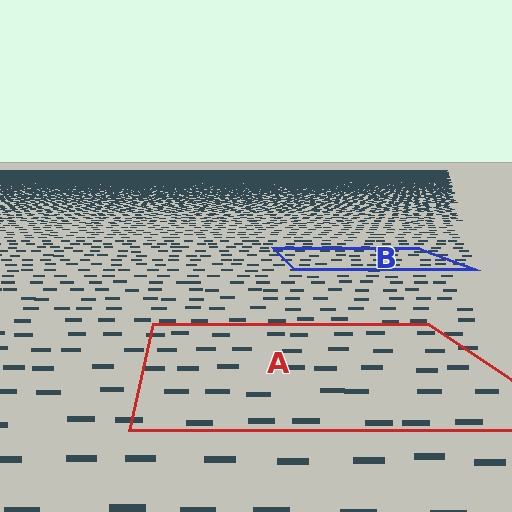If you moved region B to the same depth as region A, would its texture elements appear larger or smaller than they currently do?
They would appear larger. At a closer depth, the same texture elements are projected at a bigger on-screen size.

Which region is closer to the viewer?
Region A is closer. The texture elements there are larger and more spread out.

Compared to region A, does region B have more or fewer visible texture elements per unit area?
Region B has more texture elements per unit area — they are packed more densely because it is farther away.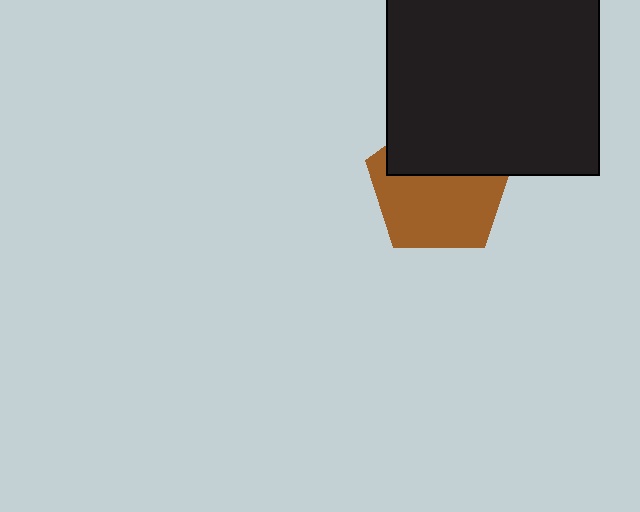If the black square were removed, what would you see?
You would see the complete brown pentagon.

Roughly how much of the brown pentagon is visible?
About half of it is visible (roughly 60%).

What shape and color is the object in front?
The object in front is a black square.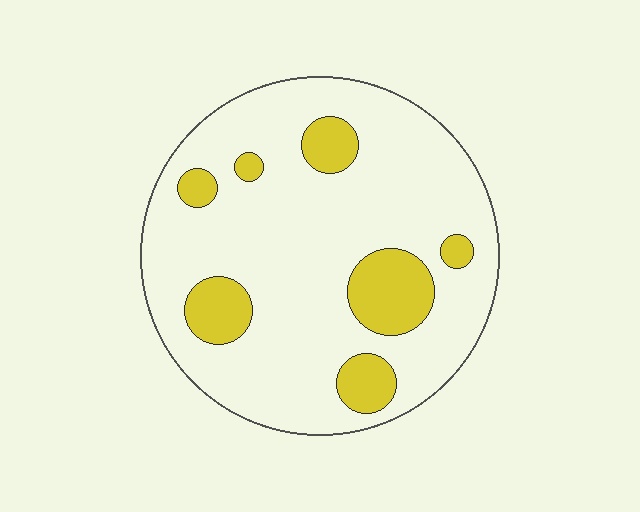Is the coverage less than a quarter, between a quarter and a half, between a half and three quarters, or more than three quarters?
Less than a quarter.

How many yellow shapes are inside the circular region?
7.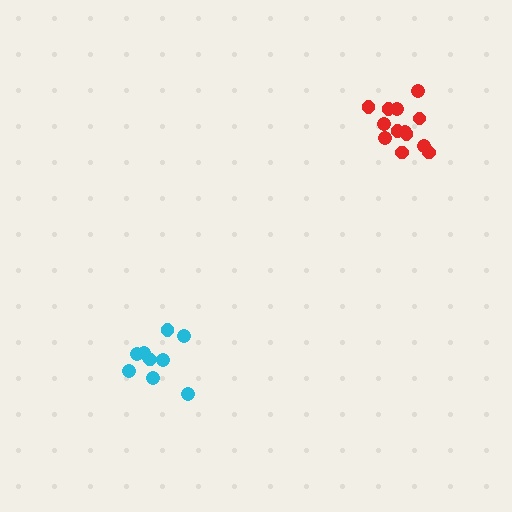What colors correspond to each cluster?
The clusters are colored: cyan, red.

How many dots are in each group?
Group 1: 9 dots, Group 2: 13 dots (22 total).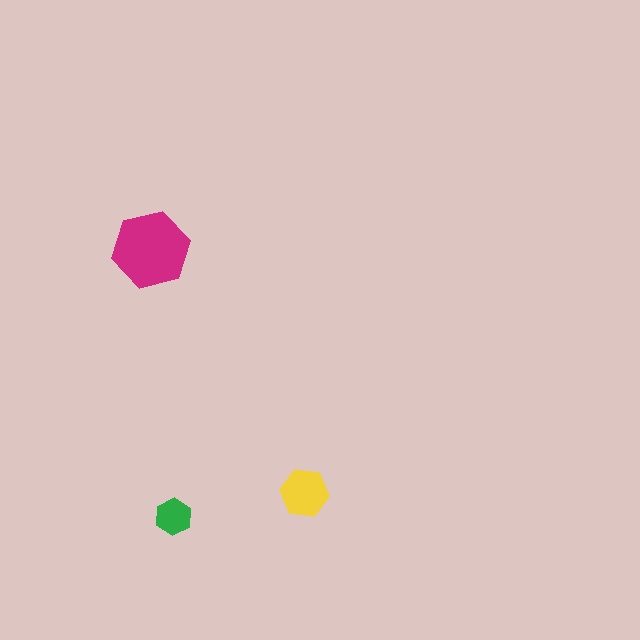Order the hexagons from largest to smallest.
the magenta one, the yellow one, the green one.